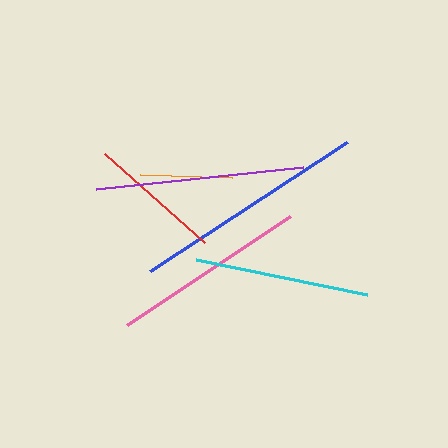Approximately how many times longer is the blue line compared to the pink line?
The blue line is approximately 1.2 times the length of the pink line.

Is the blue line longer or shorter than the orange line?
The blue line is longer than the orange line.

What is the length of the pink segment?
The pink segment is approximately 195 pixels long.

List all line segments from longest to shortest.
From longest to shortest: blue, purple, pink, cyan, red, orange.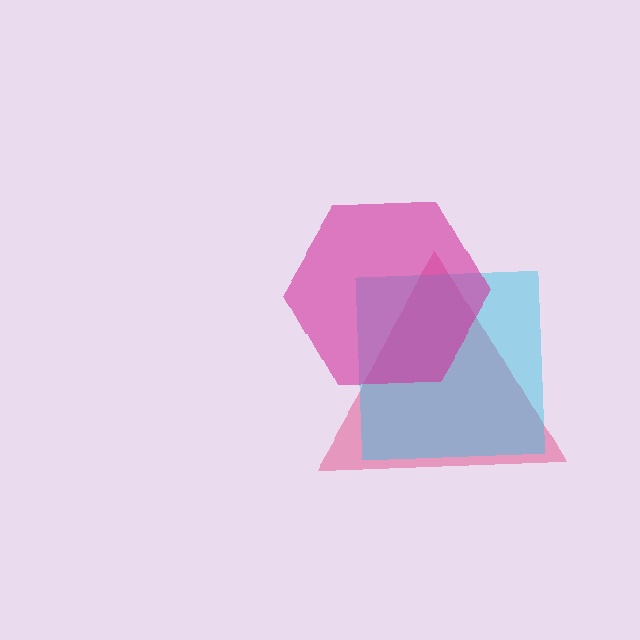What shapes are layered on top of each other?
The layered shapes are: a pink triangle, a cyan square, a magenta hexagon.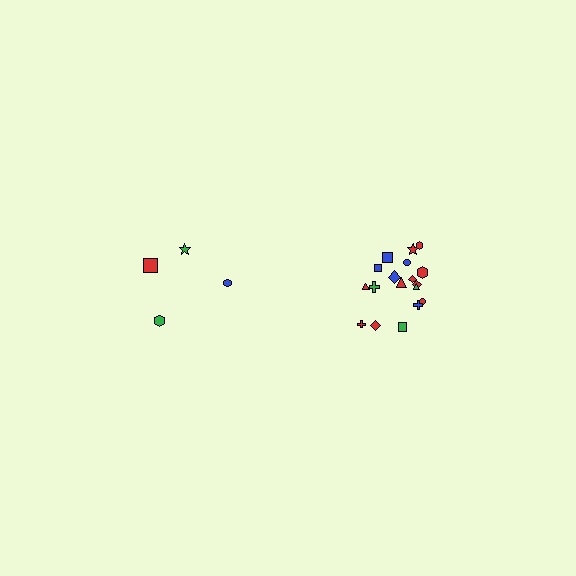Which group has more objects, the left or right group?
The right group.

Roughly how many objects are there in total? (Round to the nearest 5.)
Roughly 20 objects in total.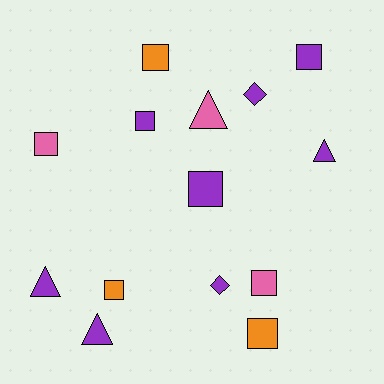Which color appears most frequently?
Purple, with 8 objects.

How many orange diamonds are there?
There are no orange diamonds.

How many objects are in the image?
There are 14 objects.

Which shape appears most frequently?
Square, with 8 objects.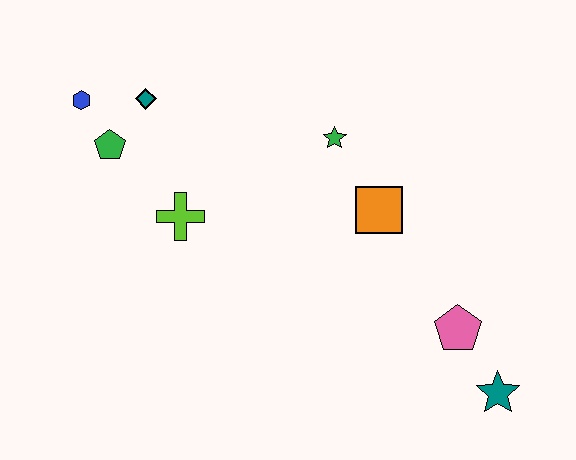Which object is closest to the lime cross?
The green pentagon is closest to the lime cross.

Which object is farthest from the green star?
The teal star is farthest from the green star.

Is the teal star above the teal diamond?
No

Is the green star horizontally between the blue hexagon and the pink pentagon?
Yes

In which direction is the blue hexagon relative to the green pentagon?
The blue hexagon is above the green pentagon.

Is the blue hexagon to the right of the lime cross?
No